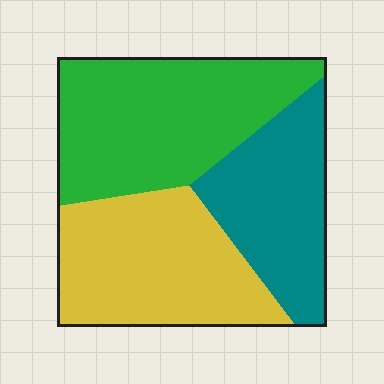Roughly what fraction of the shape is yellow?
Yellow takes up about one third (1/3) of the shape.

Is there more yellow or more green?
Green.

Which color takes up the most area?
Green, at roughly 40%.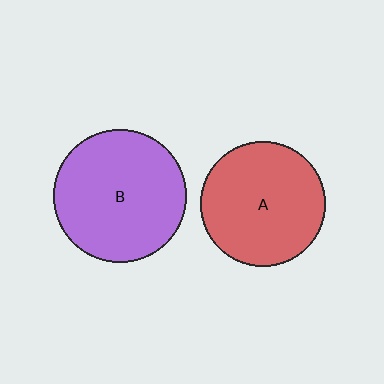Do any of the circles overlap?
No, none of the circles overlap.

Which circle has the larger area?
Circle B (purple).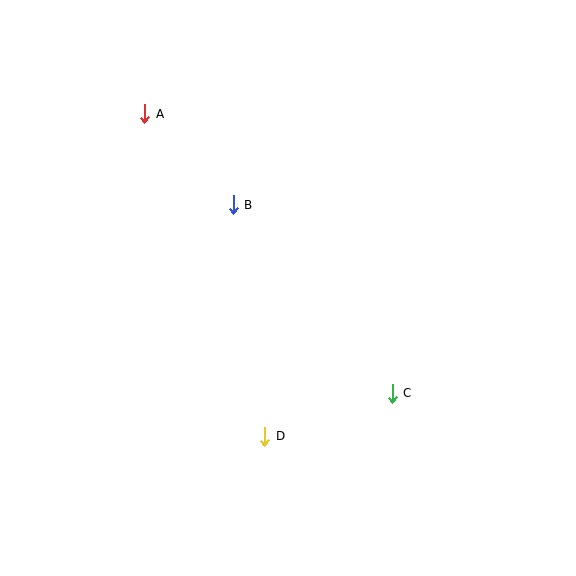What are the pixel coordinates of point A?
Point A is at (145, 114).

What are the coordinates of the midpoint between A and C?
The midpoint between A and C is at (268, 253).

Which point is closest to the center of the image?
Point B at (233, 205) is closest to the center.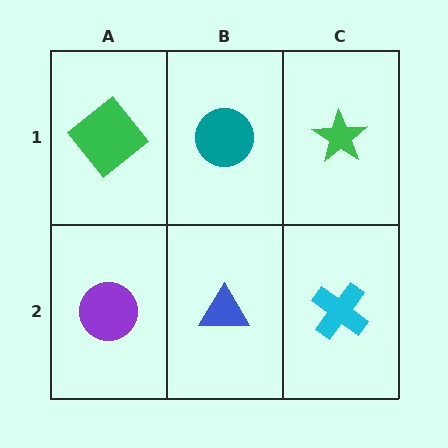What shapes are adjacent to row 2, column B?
A teal circle (row 1, column B), a purple circle (row 2, column A), a cyan cross (row 2, column C).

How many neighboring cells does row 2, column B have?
3.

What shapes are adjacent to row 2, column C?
A green star (row 1, column C), a blue triangle (row 2, column B).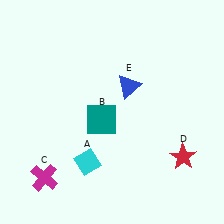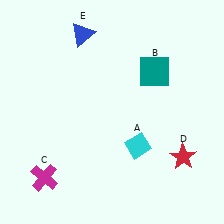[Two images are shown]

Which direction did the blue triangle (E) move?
The blue triangle (E) moved up.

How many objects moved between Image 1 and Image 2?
3 objects moved between the two images.